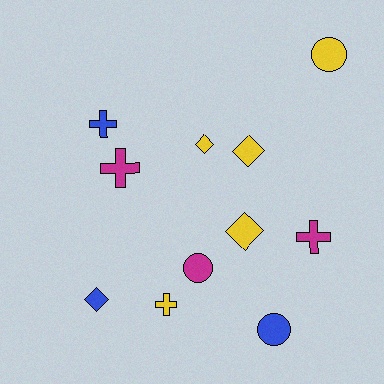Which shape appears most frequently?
Cross, with 4 objects.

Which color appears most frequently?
Yellow, with 5 objects.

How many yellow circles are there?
There is 1 yellow circle.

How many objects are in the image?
There are 11 objects.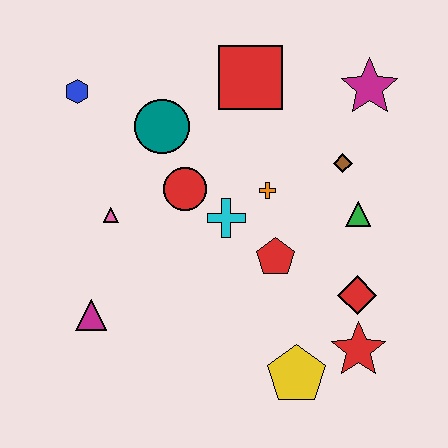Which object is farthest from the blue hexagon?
The red star is farthest from the blue hexagon.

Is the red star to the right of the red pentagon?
Yes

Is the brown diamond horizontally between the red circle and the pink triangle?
No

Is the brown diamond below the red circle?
No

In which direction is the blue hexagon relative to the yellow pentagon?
The blue hexagon is above the yellow pentagon.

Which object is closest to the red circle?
The cyan cross is closest to the red circle.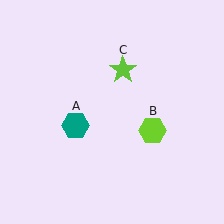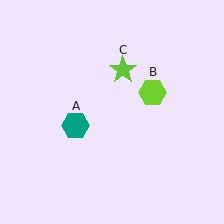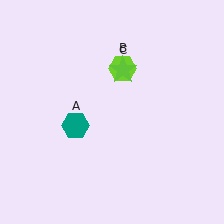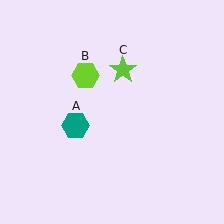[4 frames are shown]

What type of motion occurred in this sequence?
The lime hexagon (object B) rotated counterclockwise around the center of the scene.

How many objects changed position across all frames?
1 object changed position: lime hexagon (object B).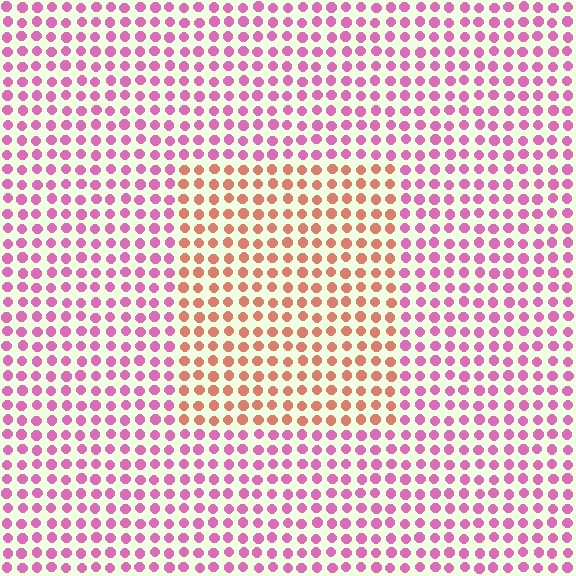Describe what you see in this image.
The image is filled with small pink elements in a uniform arrangement. A rectangle-shaped region is visible where the elements are tinted to a slightly different hue, forming a subtle color boundary.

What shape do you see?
I see a rectangle.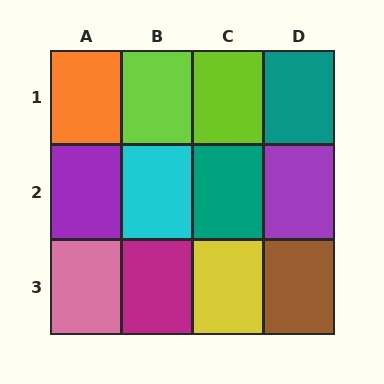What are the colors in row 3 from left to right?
Pink, magenta, yellow, brown.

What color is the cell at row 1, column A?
Orange.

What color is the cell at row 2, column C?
Teal.